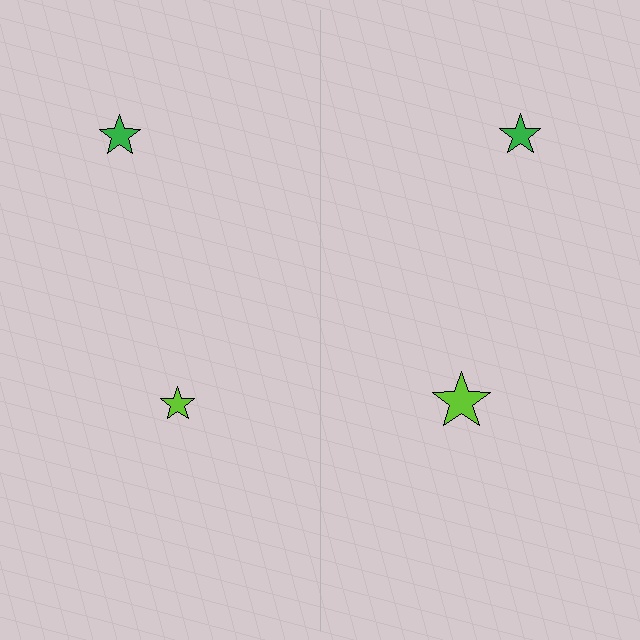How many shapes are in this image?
There are 4 shapes in this image.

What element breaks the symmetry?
The lime star on the right side has a different size than its mirror counterpart.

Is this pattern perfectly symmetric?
No, the pattern is not perfectly symmetric. The lime star on the right side has a different size than its mirror counterpart.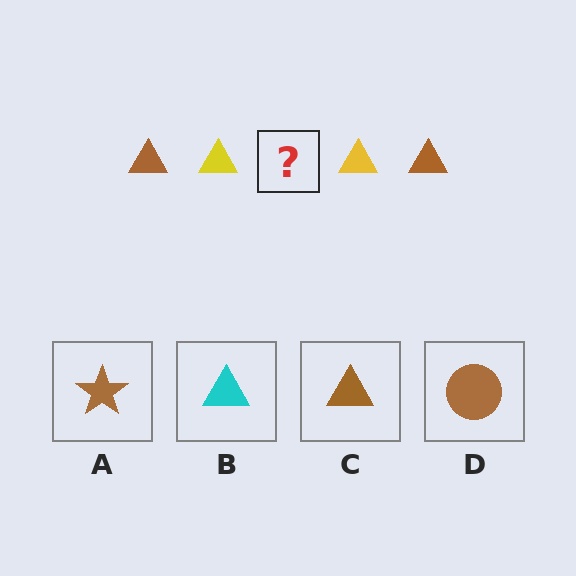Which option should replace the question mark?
Option C.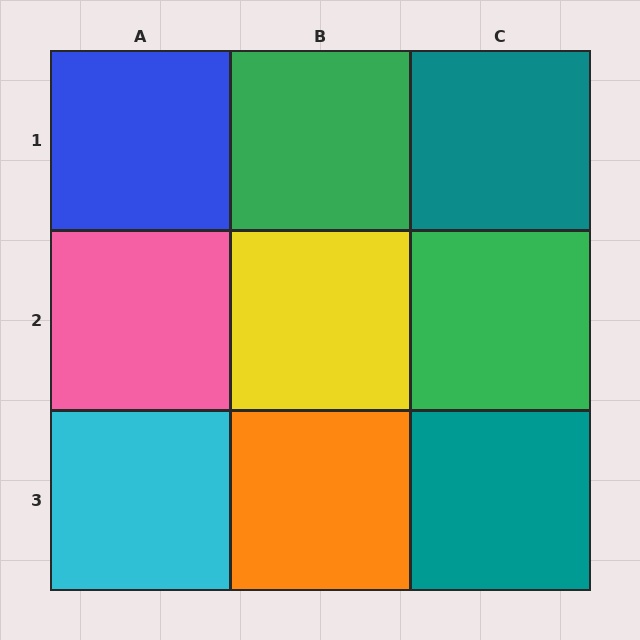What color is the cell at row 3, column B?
Orange.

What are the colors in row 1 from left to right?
Blue, green, teal.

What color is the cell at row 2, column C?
Green.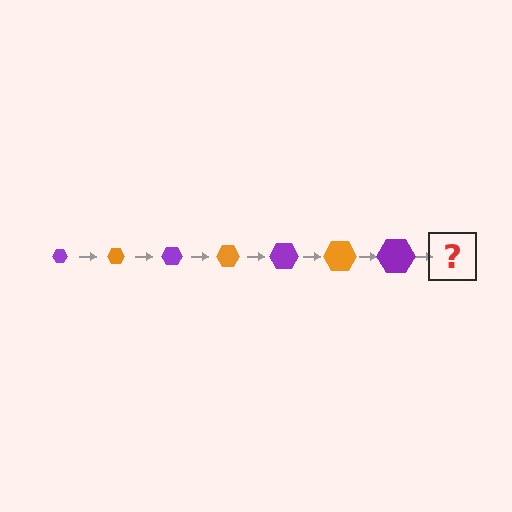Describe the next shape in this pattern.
It should be an orange hexagon, larger than the previous one.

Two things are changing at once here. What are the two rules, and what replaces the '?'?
The two rules are that the hexagon grows larger each step and the color cycles through purple and orange. The '?' should be an orange hexagon, larger than the previous one.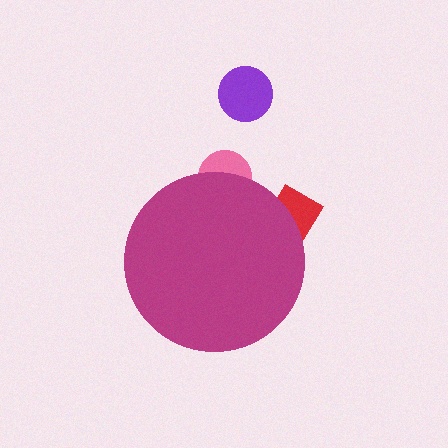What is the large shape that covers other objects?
A magenta circle.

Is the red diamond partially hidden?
Yes, the red diamond is partially hidden behind the magenta circle.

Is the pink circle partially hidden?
Yes, the pink circle is partially hidden behind the magenta circle.